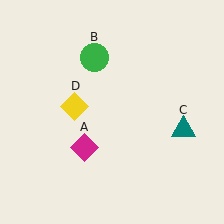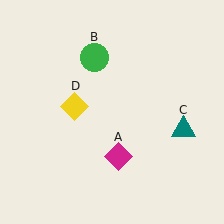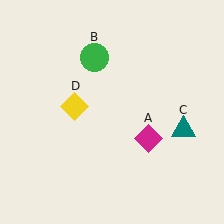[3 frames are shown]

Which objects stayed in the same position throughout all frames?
Green circle (object B) and teal triangle (object C) and yellow diamond (object D) remained stationary.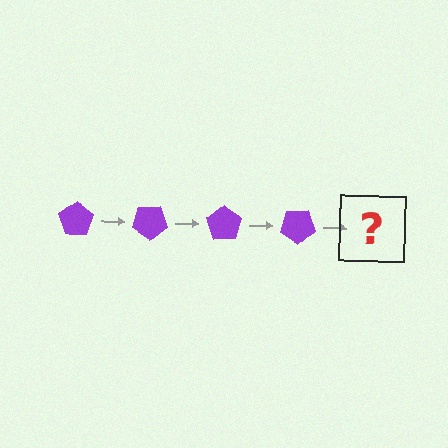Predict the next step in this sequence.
The next step is a purple pentagon rotated 140 degrees.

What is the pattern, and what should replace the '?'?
The pattern is that the pentagon rotates 35 degrees each step. The '?' should be a purple pentagon rotated 140 degrees.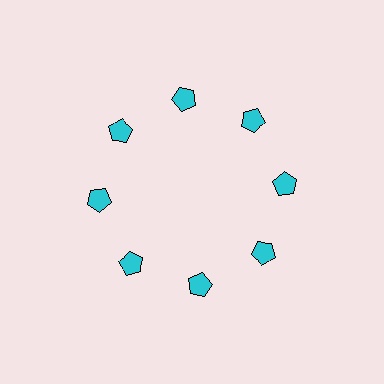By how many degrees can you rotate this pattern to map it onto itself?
The pattern maps onto itself every 45 degrees of rotation.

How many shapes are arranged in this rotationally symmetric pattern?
There are 8 shapes, arranged in 8 groups of 1.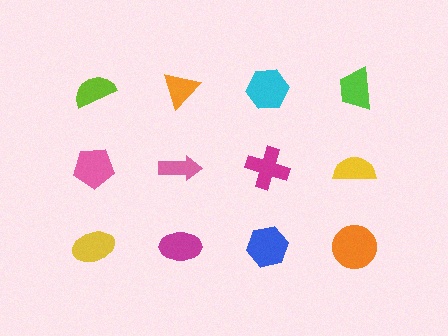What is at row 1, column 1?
A lime semicircle.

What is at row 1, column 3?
A cyan hexagon.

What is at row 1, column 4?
A lime trapezoid.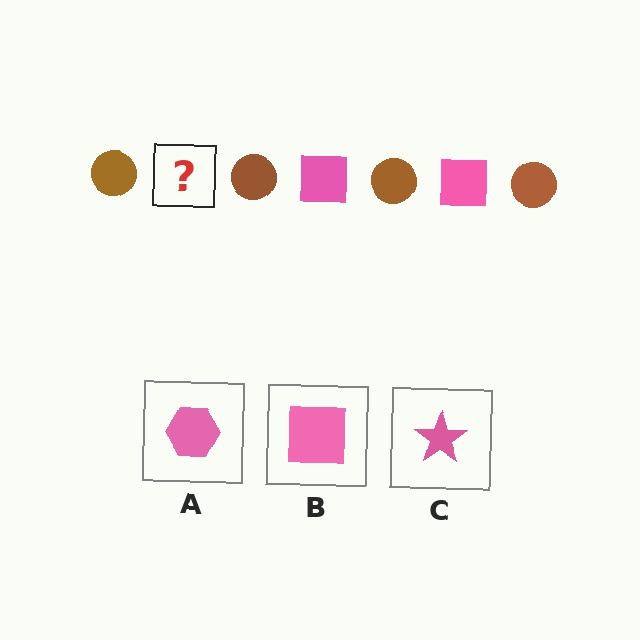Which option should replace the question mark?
Option B.